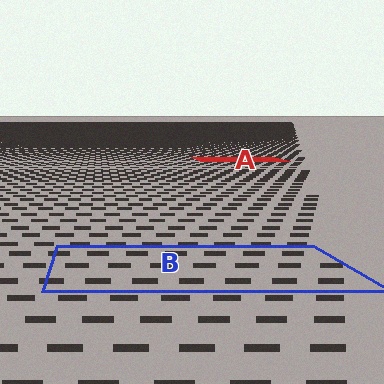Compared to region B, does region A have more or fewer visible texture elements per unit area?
Region A has more texture elements per unit area — they are packed more densely because it is farther away.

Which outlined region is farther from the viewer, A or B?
Region A is farther from the viewer — the texture elements inside it appear smaller and more densely packed.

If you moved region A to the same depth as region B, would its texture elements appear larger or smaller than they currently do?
They would appear larger. At a closer depth, the same texture elements are projected at a bigger on-screen size.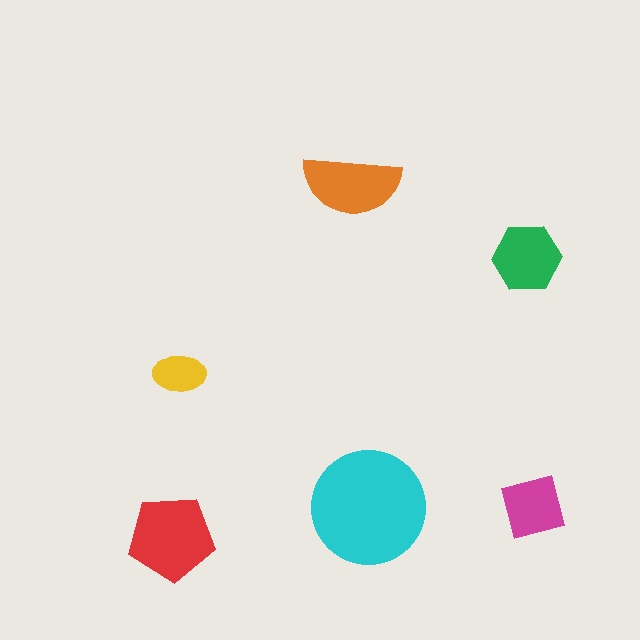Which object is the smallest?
The yellow ellipse.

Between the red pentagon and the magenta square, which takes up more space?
The red pentagon.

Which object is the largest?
The cyan circle.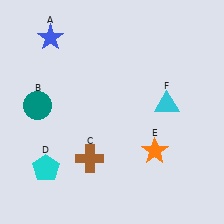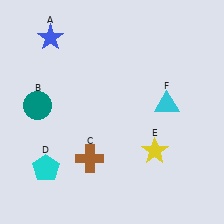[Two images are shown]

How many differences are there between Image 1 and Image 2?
There is 1 difference between the two images.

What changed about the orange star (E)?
In Image 1, E is orange. In Image 2, it changed to yellow.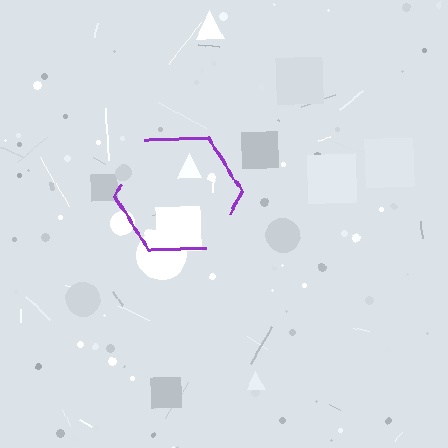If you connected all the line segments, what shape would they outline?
They would outline a hexagon.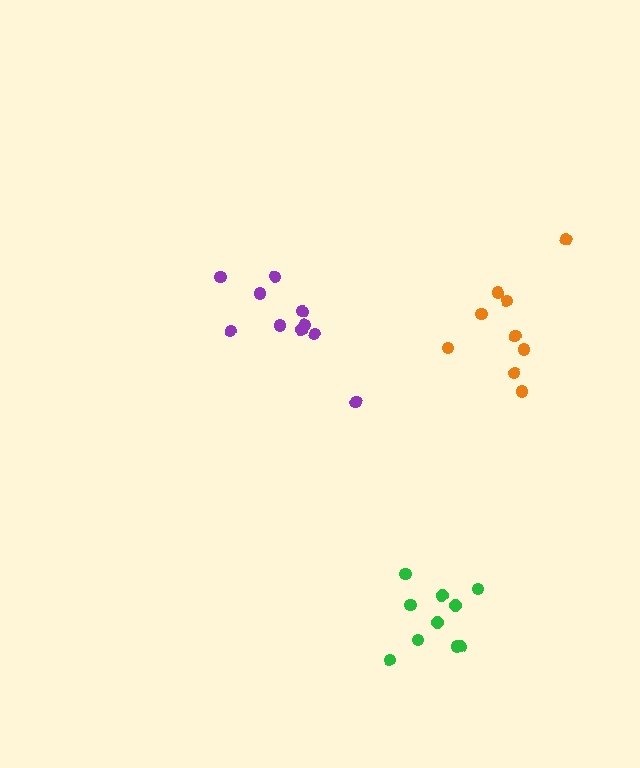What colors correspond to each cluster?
The clusters are colored: green, purple, orange.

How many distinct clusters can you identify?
There are 3 distinct clusters.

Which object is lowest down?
The green cluster is bottommost.